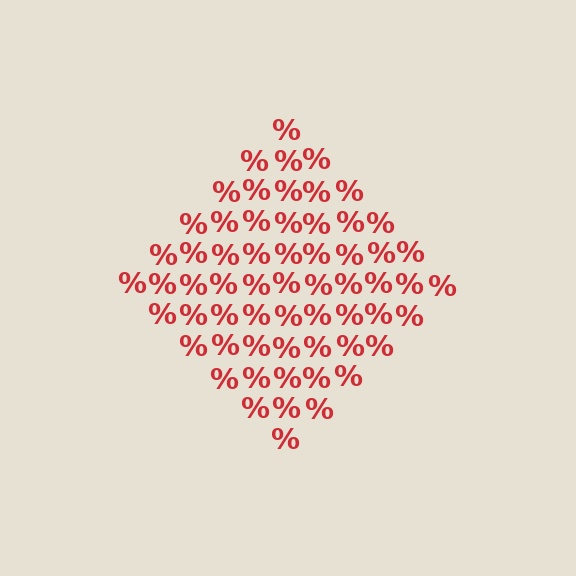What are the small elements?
The small elements are percent signs.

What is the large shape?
The large shape is a diamond.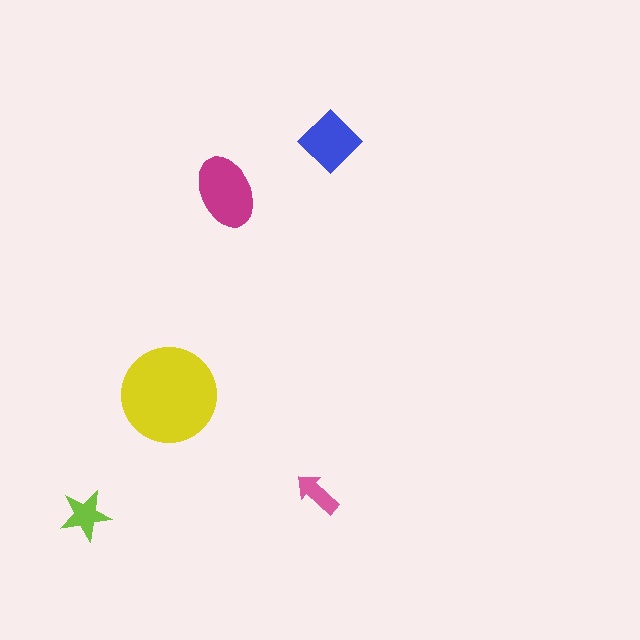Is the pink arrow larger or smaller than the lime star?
Smaller.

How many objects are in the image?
There are 5 objects in the image.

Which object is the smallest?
The pink arrow.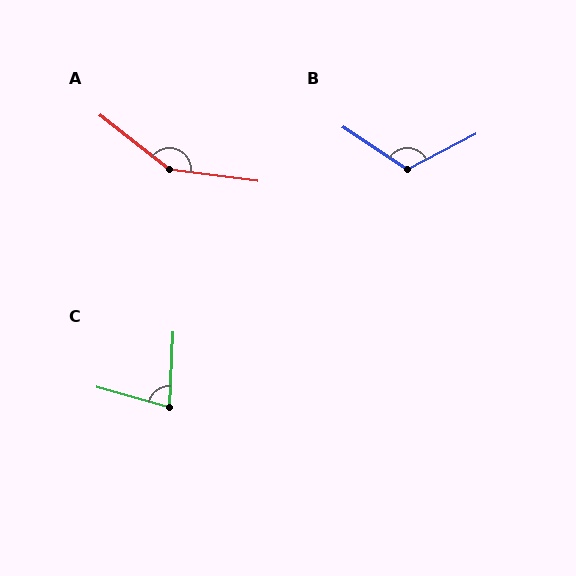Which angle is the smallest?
C, at approximately 77 degrees.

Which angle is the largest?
A, at approximately 150 degrees.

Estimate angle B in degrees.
Approximately 119 degrees.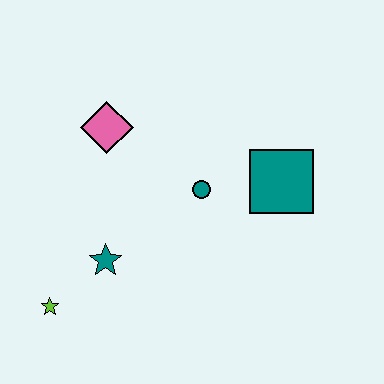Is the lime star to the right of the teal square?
No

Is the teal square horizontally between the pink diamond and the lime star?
No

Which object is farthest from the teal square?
The lime star is farthest from the teal square.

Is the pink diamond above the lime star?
Yes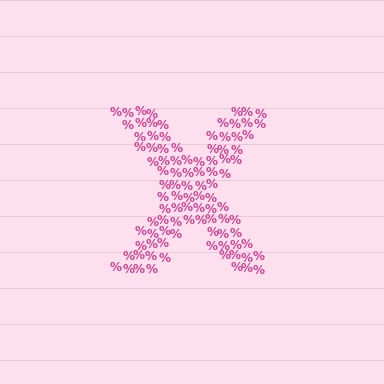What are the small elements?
The small elements are percent signs.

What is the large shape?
The large shape is the letter X.